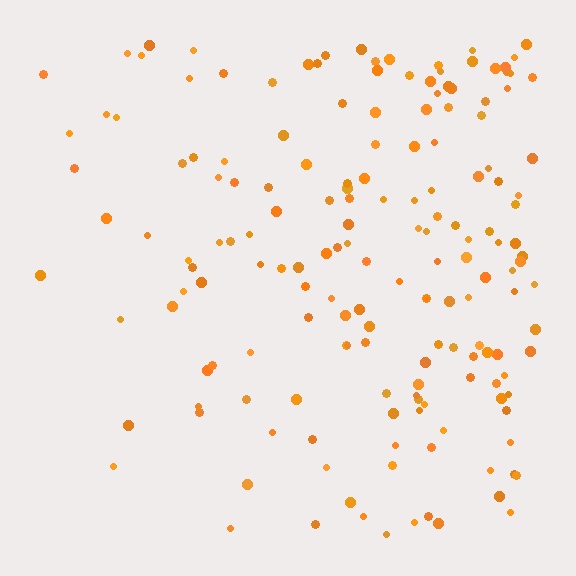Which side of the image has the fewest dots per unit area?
The left.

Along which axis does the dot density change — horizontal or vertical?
Horizontal.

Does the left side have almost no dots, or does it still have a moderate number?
Still a moderate number, just noticeably fewer than the right.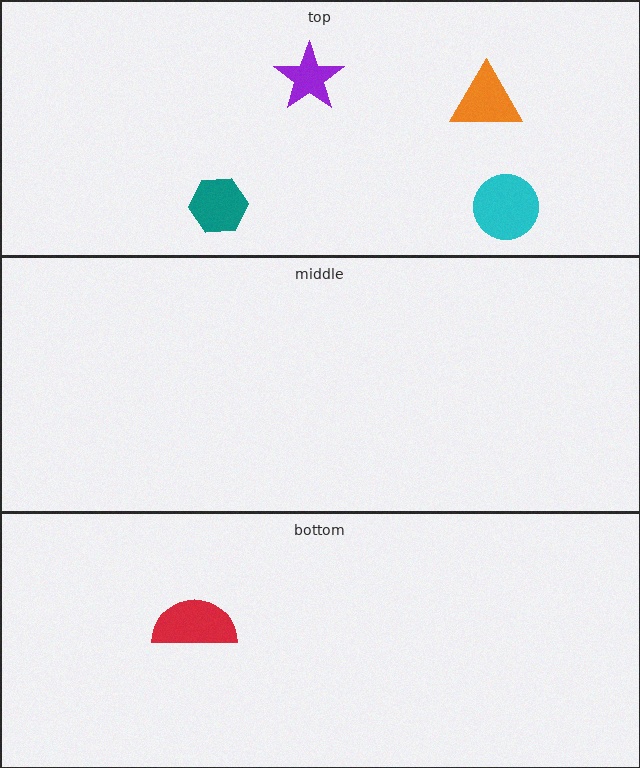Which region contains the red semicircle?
The bottom region.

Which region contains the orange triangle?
The top region.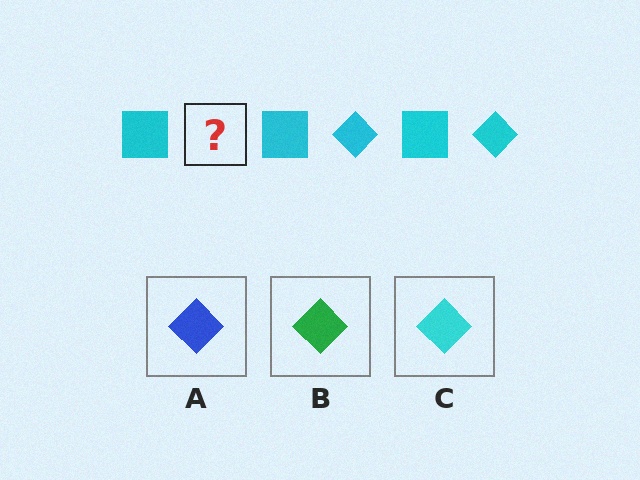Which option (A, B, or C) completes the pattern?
C.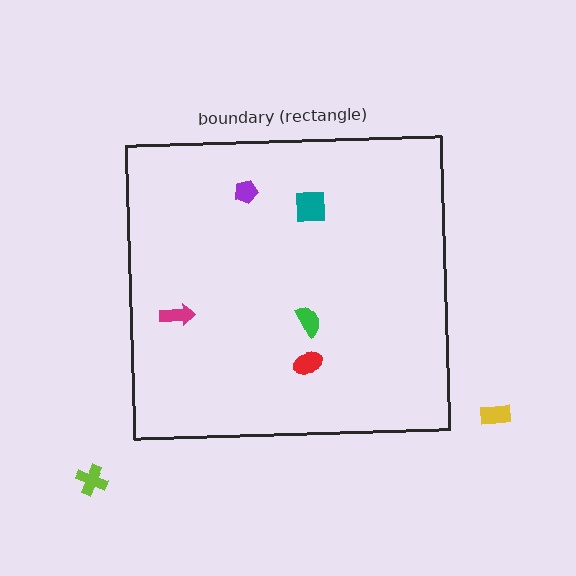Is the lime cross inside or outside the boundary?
Outside.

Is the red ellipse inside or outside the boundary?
Inside.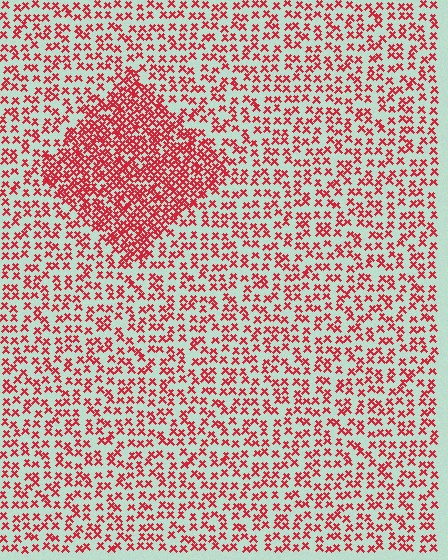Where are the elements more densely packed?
The elements are more densely packed inside the diamond boundary.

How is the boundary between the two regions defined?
The boundary is defined by a change in element density (approximately 2.2x ratio). All elements are the same color, size, and shape.